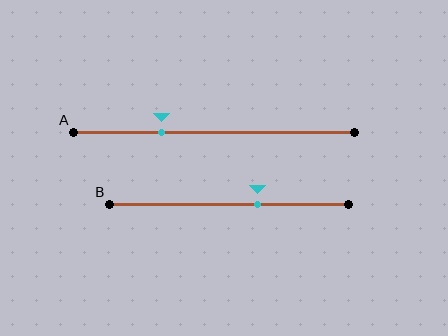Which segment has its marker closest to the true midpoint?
Segment B has its marker closest to the true midpoint.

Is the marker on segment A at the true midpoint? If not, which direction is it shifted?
No, the marker on segment A is shifted to the left by about 19% of the segment length.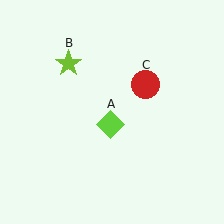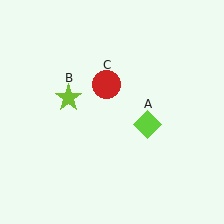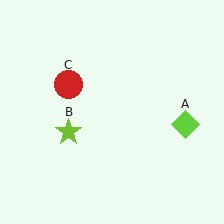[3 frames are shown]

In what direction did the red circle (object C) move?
The red circle (object C) moved left.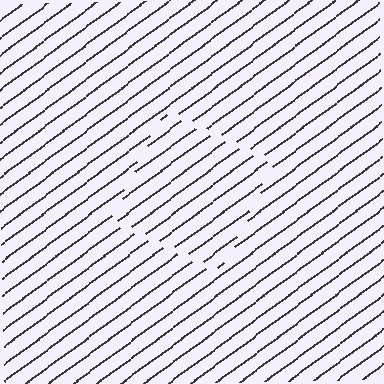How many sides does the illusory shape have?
4 sides — the line-ends trace a square.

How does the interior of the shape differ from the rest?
The interior of the shape contains the same grating, shifted by half a period — the contour is defined by the phase discontinuity where line-ends from the inner and outer gratings abut.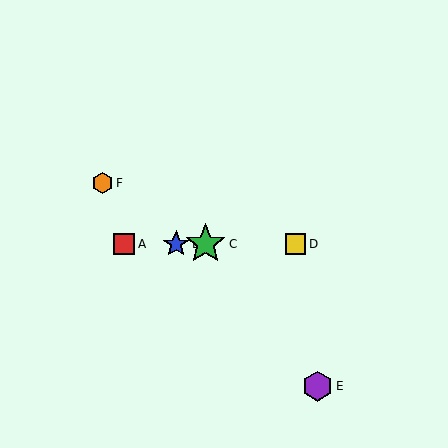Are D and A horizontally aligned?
Yes, both are at y≈244.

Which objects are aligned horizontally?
Objects A, B, C, D are aligned horizontally.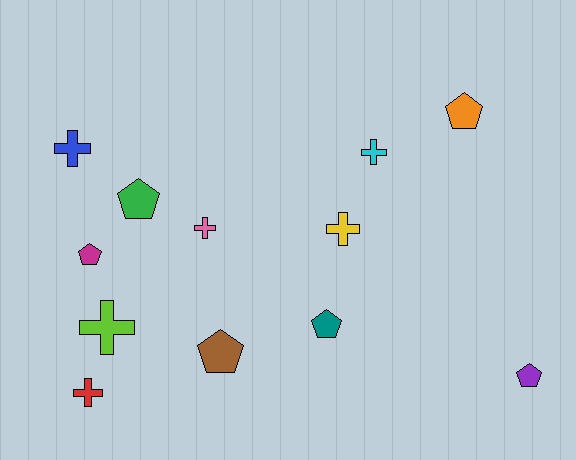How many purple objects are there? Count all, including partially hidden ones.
There is 1 purple object.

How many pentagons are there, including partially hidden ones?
There are 6 pentagons.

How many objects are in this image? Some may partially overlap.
There are 12 objects.